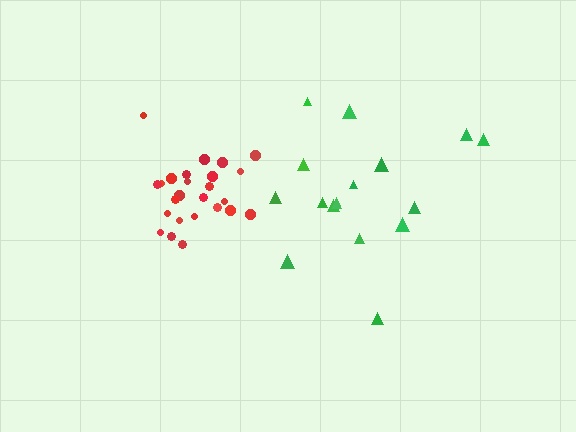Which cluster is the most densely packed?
Red.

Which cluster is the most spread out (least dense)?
Green.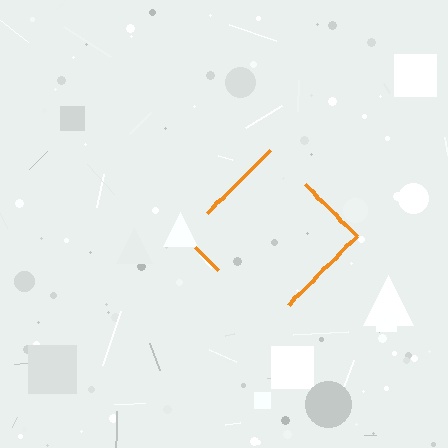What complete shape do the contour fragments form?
The contour fragments form a diamond.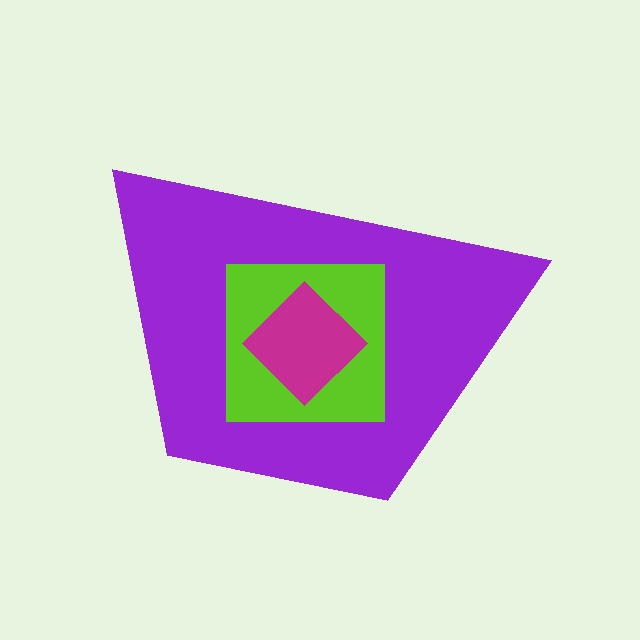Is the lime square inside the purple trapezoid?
Yes.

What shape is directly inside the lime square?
The magenta diamond.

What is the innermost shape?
The magenta diamond.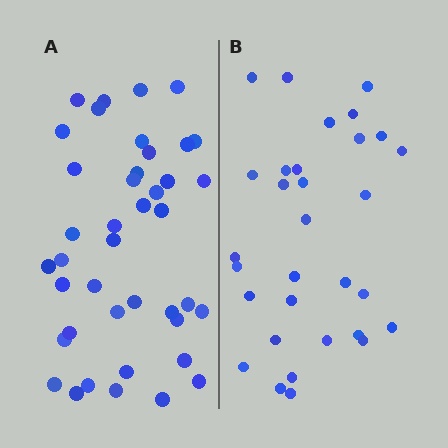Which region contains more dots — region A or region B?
Region A (the left region) has more dots.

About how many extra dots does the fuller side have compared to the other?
Region A has roughly 10 or so more dots than region B.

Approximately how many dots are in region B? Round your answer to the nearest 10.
About 30 dots. (The exact count is 31, which rounds to 30.)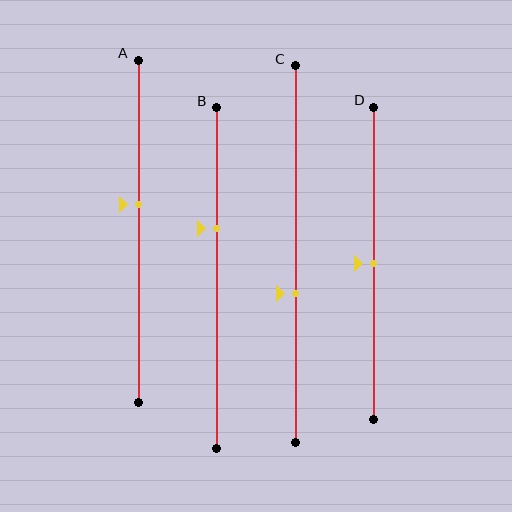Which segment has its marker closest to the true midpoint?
Segment D has its marker closest to the true midpoint.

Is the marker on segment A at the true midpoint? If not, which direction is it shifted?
No, the marker on segment A is shifted upward by about 8% of the segment length.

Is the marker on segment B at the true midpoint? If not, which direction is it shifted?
No, the marker on segment B is shifted upward by about 15% of the segment length.